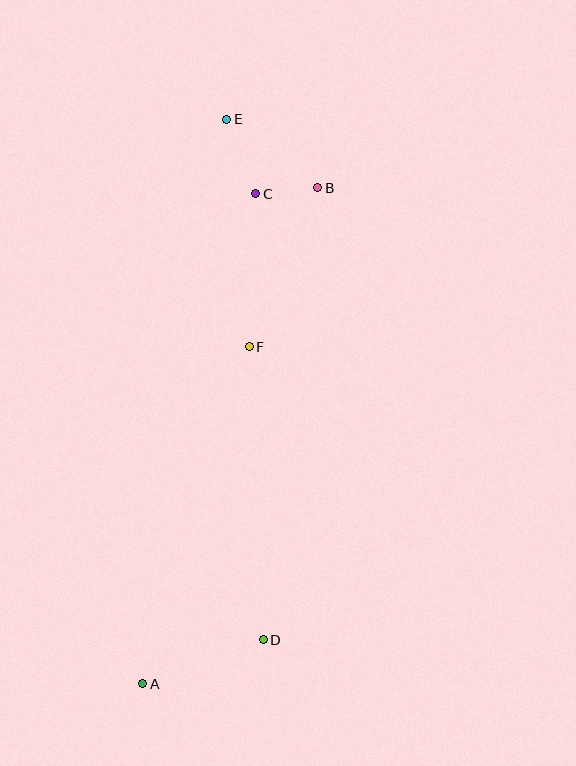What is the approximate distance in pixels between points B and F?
The distance between B and F is approximately 173 pixels.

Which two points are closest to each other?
Points B and C are closest to each other.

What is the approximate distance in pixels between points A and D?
The distance between A and D is approximately 128 pixels.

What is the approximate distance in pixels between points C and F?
The distance between C and F is approximately 153 pixels.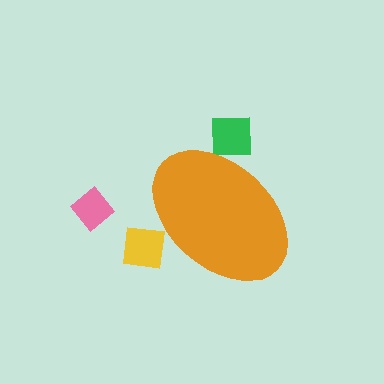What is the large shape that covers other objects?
An orange ellipse.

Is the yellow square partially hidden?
Yes, the yellow square is partially hidden behind the orange ellipse.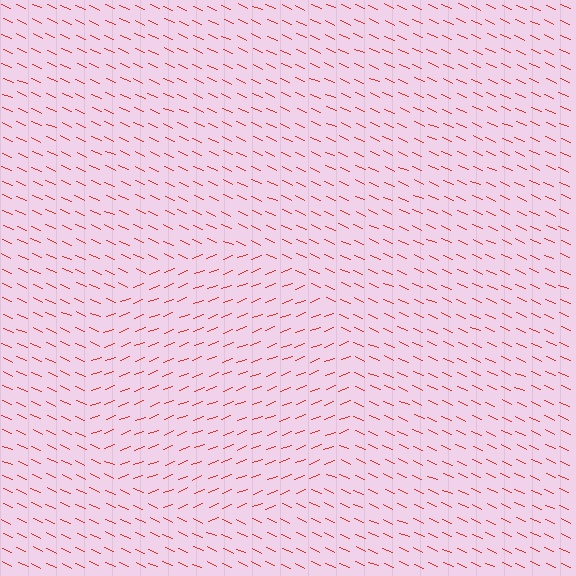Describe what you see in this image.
The image is filled with small red line segments. A circle region in the image has lines oriented differently from the surrounding lines, creating a visible texture boundary.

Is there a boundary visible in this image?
Yes, there is a texture boundary formed by a change in line orientation.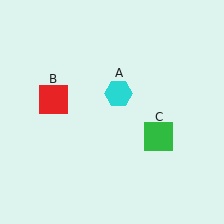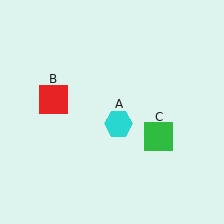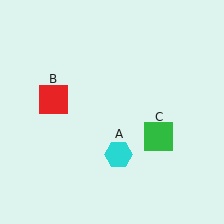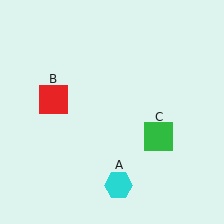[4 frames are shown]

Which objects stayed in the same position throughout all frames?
Red square (object B) and green square (object C) remained stationary.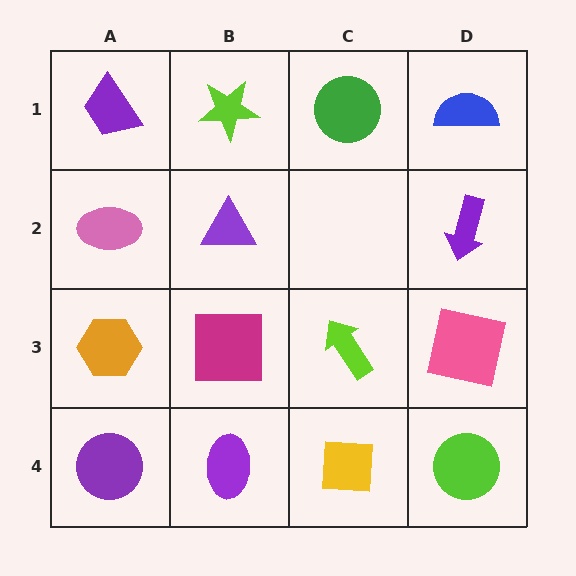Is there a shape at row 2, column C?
No, that cell is empty.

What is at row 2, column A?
A pink ellipse.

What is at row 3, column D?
A pink square.